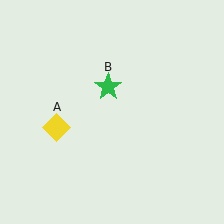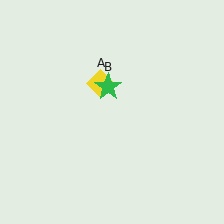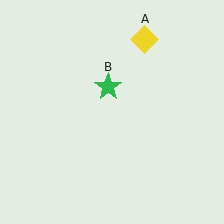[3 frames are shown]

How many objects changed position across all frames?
1 object changed position: yellow diamond (object A).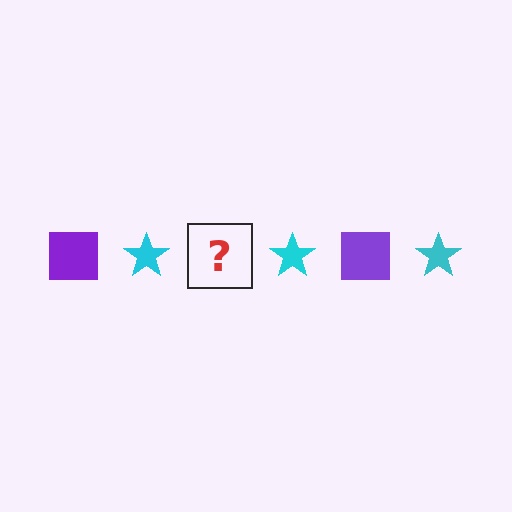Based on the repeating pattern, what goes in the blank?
The blank should be a purple square.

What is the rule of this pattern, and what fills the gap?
The rule is that the pattern alternates between purple square and cyan star. The gap should be filled with a purple square.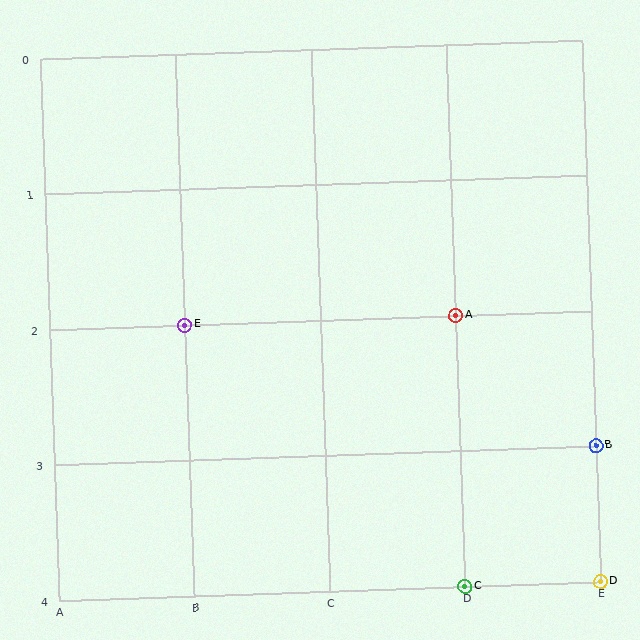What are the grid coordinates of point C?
Point C is at grid coordinates (D, 4).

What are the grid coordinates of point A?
Point A is at grid coordinates (D, 2).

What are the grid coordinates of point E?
Point E is at grid coordinates (B, 2).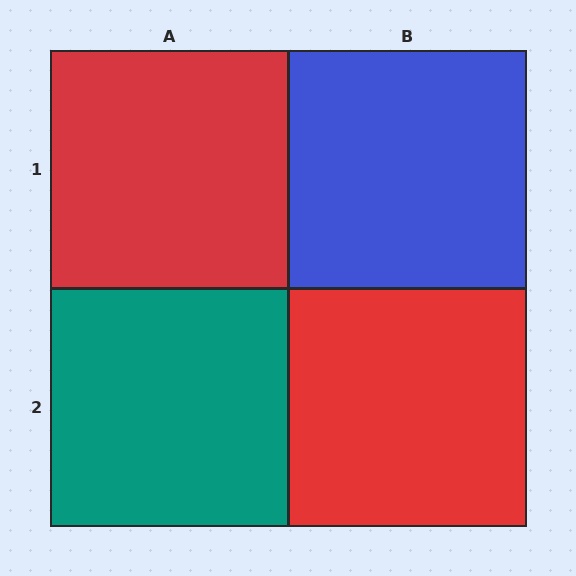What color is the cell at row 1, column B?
Blue.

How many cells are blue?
1 cell is blue.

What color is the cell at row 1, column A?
Red.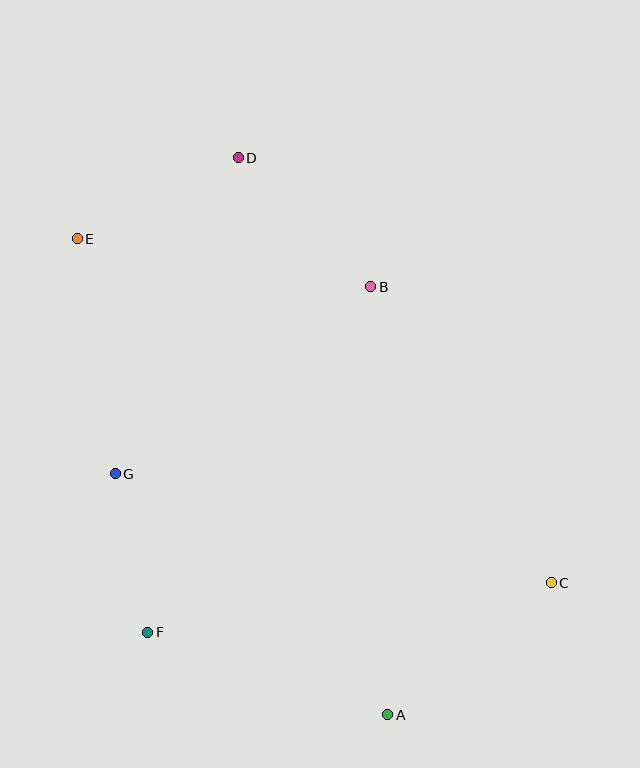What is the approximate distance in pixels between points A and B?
The distance between A and B is approximately 429 pixels.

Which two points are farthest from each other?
Points C and E are farthest from each other.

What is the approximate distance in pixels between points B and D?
The distance between B and D is approximately 185 pixels.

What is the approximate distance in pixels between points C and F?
The distance between C and F is approximately 407 pixels.